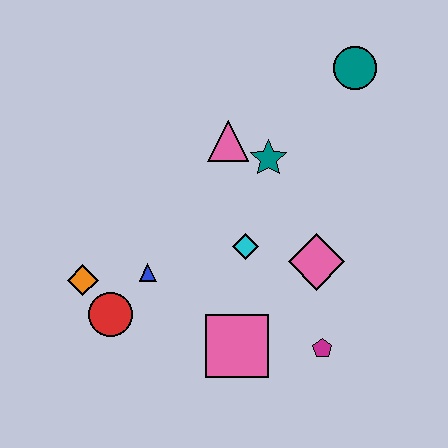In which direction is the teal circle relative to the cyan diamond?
The teal circle is above the cyan diamond.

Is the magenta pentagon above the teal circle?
No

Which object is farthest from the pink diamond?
The orange diamond is farthest from the pink diamond.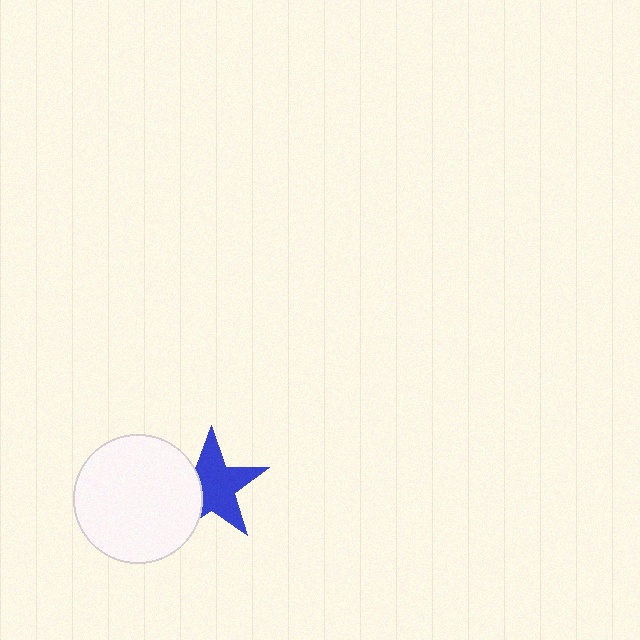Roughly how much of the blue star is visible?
Most of it is visible (roughly 69%).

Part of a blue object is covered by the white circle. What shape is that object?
It is a star.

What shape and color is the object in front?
The object in front is a white circle.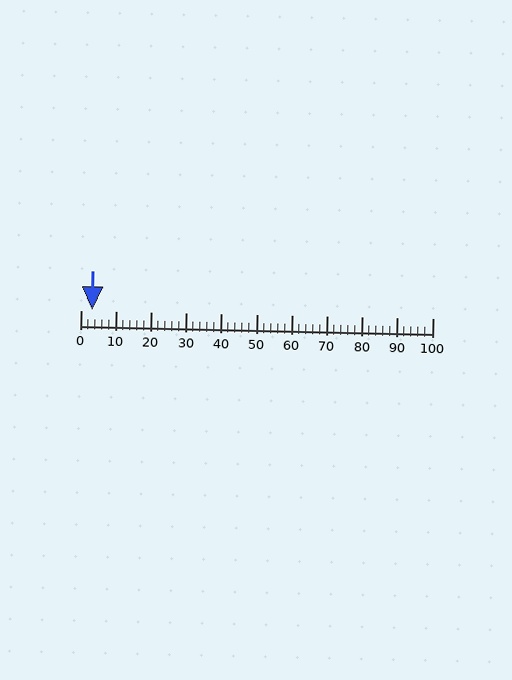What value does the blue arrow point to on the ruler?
The blue arrow points to approximately 3.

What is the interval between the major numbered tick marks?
The major tick marks are spaced 10 units apart.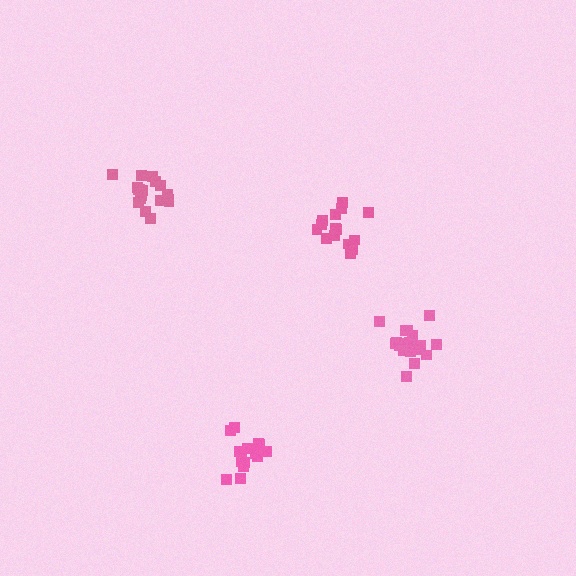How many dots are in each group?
Group 1: 18 dots, Group 2: 15 dots, Group 3: 15 dots, Group 4: 19 dots (67 total).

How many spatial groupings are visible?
There are 4 spatial groupings.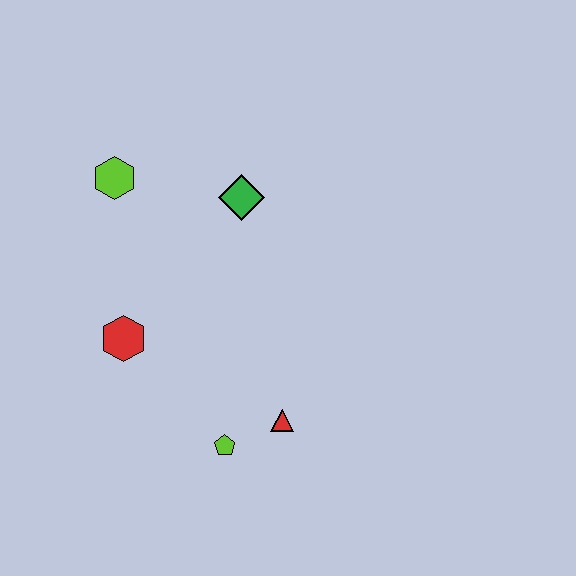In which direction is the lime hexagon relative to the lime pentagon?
The lime hexagon is above the lime pentagon.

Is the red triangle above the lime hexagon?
No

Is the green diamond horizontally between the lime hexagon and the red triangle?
Yes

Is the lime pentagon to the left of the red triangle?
Yes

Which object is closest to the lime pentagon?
The red triangle is closest to the lime pentagon.